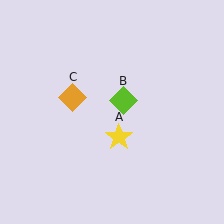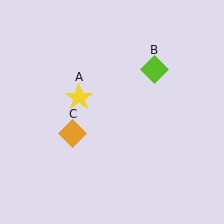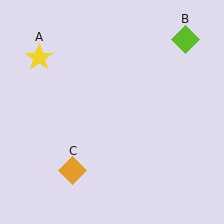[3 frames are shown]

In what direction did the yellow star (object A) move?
The yellow star (object A) moved up and to the left.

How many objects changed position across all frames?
3 objects changed position: yellow star (object A), lime diamond (object B), orange diamond (object C).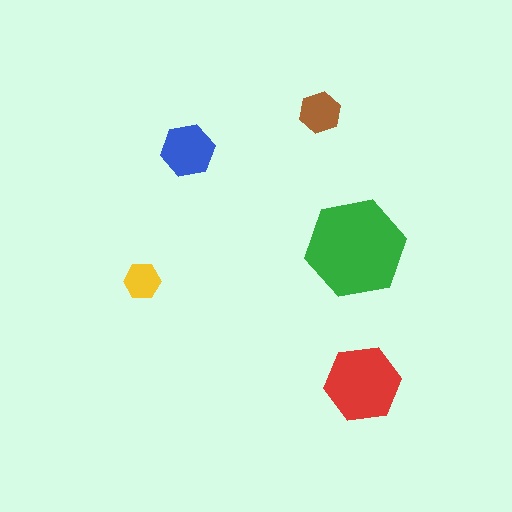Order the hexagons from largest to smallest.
the green one, the red one, the blue one, the brown one, the yellow one.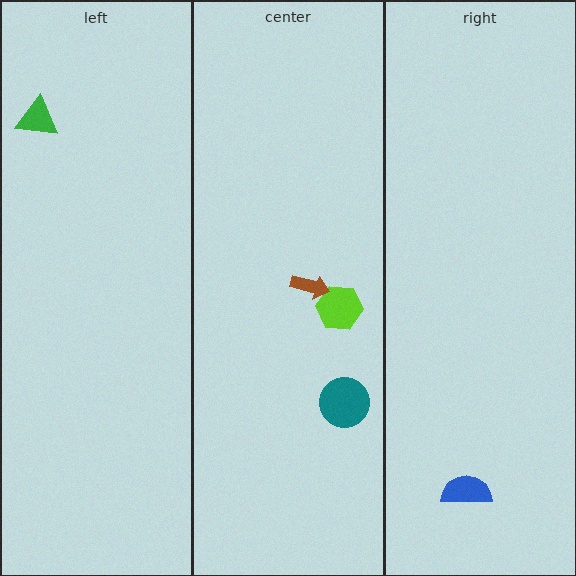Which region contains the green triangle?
The left region.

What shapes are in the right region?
The blue semicircle.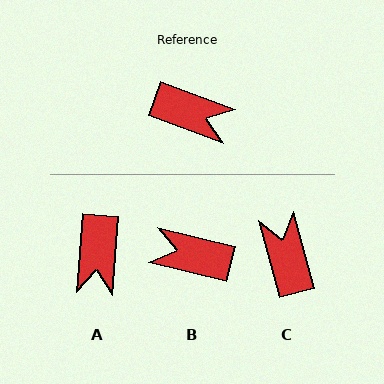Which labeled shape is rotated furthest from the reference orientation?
B, about 174 degrees away.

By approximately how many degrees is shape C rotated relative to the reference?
Approximately 126 degrees counter-clockwise.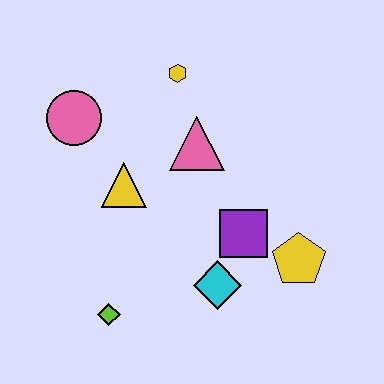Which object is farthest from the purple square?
The pink circle is farthest from the purple square.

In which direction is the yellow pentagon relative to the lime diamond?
The yellow pentagon is to the right of the lime diamond.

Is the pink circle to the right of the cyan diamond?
No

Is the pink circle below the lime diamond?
No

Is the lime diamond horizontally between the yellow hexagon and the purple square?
No